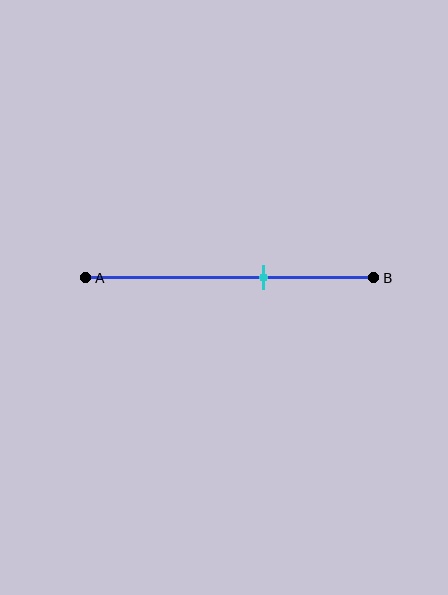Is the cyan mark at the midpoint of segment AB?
No, the mark is at about 60% from A, not at the 50% midpoint.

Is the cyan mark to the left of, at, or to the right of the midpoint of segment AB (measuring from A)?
The cyan mark is to the right of the midpoint of segment AB.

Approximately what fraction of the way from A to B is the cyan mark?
The cyan mark is approximately 60% of the way from A to B.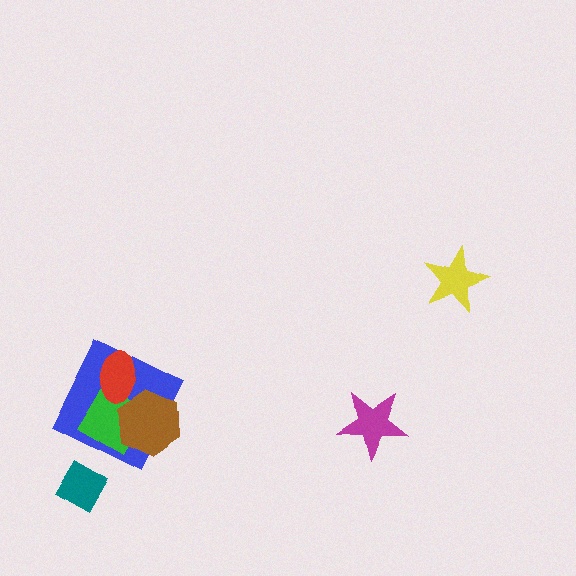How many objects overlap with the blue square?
3 objects overlap with the blue square.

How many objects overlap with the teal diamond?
0 objects overlap with the teal diamond.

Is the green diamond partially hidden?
Yes, it is partially covered by another shape.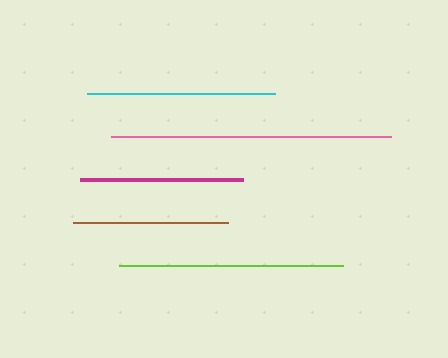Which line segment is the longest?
The pink line is the longest at approximately 281 pixels.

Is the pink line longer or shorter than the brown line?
The pink line is longer than the brown line.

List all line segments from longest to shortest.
From longest to shortest: pink, lime, cyan, magenta, brown.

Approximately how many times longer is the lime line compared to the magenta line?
The lime line is approximately 1.4 times the length of the magenta line.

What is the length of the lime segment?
The lime segment is approximately 224 pixels long.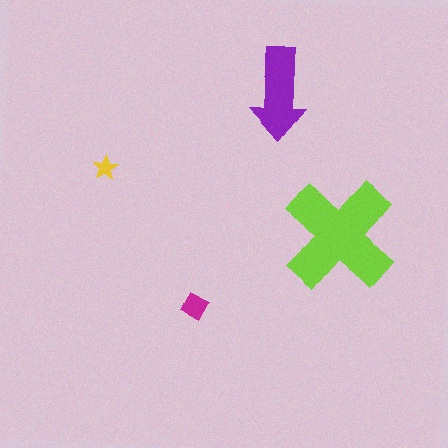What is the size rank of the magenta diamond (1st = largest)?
3rd.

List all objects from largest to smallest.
The lime cross, the purple arrow, the magenta diamond, the yellow star.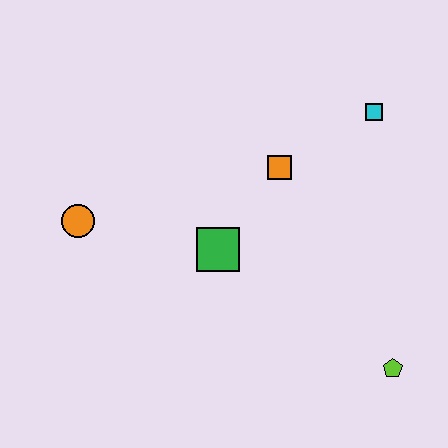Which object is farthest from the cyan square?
The orange circle is farthest from the cyan square.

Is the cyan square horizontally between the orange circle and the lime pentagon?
Yes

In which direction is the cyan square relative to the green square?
The cyan square is to the right of the green square.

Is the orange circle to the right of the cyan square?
No